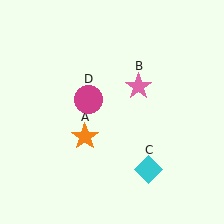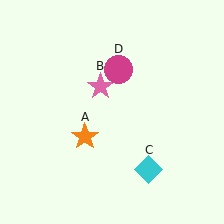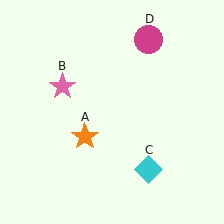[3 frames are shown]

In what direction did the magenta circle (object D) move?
The magenta circle (object D) moved up and to the right.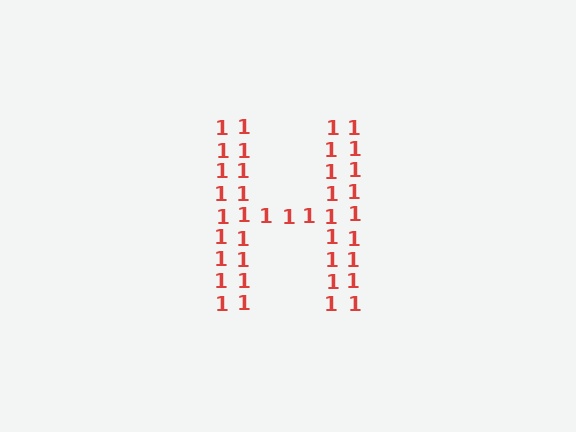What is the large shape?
The large shape is the letter H.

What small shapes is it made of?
It is made of small digit 1's.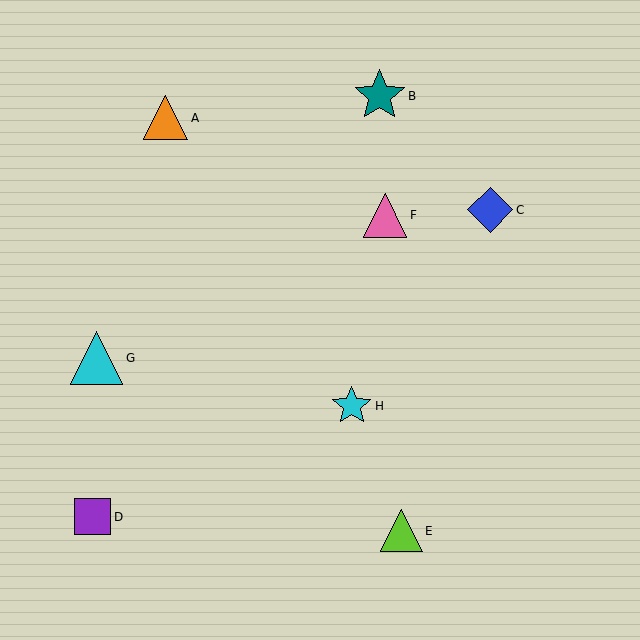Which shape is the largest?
The cyan triangle (labeled G) is the largest.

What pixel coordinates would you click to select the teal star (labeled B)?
Click at (380, 96) to select the teal star B.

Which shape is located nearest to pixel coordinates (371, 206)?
The pink triangle (labeled F) at (385, 215) is nearest to that location.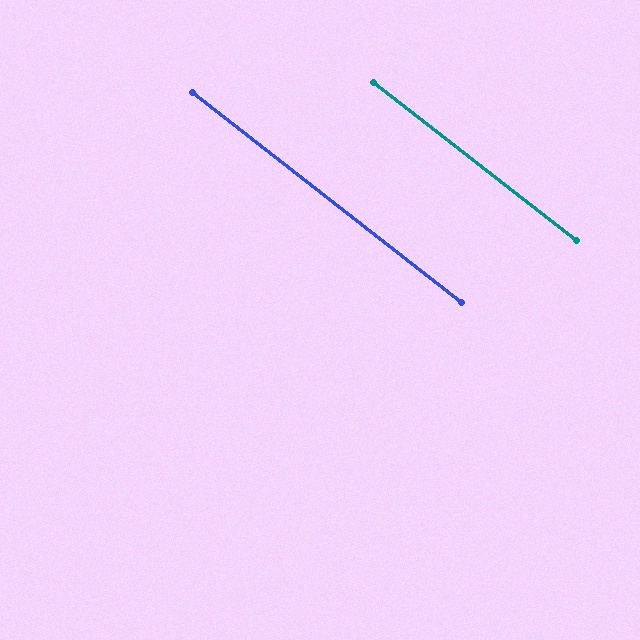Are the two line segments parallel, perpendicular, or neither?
Parallel — their directions differ by only 0.2°.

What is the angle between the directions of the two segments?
Approximately 0 degrees.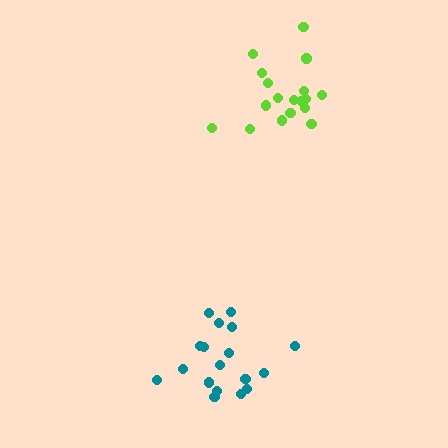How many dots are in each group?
Group 1: 18 dots, Group 2: 18 dots (36 total).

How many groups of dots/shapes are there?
There are 2 groups.